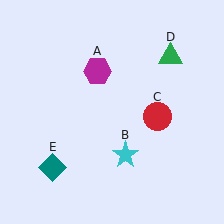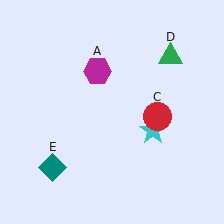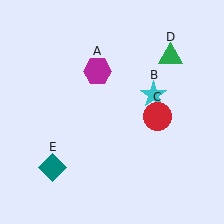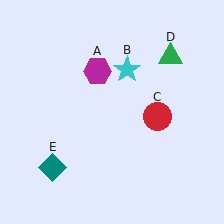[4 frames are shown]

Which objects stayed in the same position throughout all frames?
Magenta hexagon (object A) and red circle (object C) and green triangle (object D) and teal diamond (object E) remained stationary.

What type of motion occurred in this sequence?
The cyan star (object B) rotated counterclockwise around the center of the scene.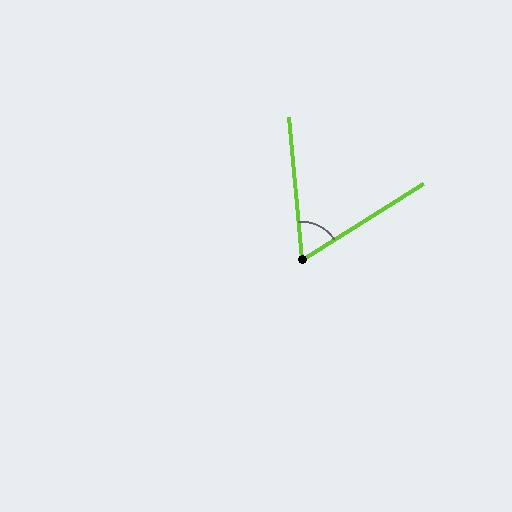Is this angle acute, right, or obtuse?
It is acute.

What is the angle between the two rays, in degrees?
Approximately 63 degrees.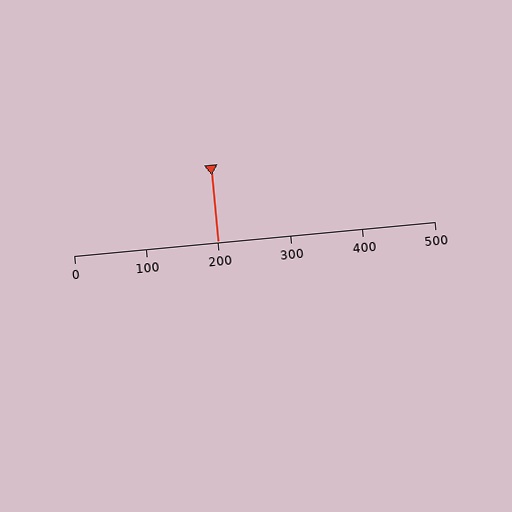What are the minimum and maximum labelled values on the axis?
The axis runs from 0 to 500.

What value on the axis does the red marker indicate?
The marker indicates approximately 200.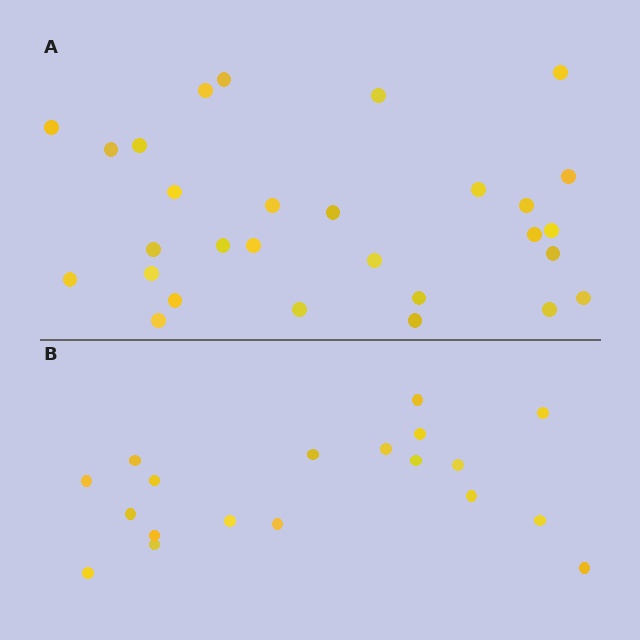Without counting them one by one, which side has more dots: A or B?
Region A (the top region) has more dots.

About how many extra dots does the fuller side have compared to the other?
Region A has roughly 10 or so more dots than region B.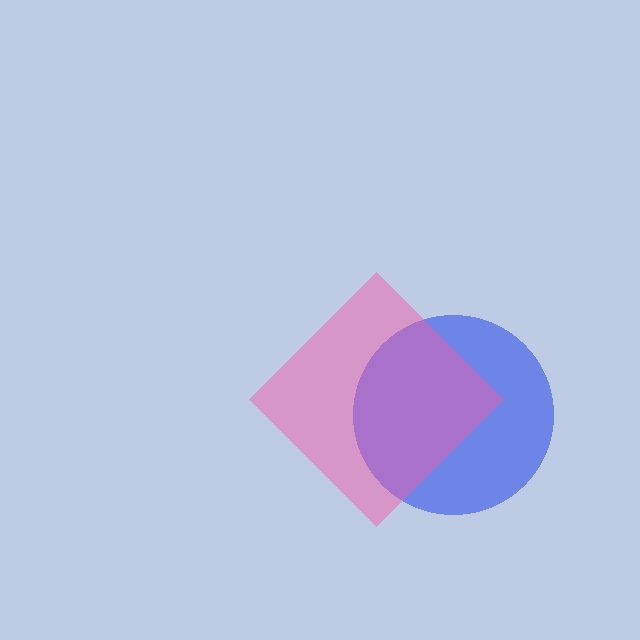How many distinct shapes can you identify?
There are 2 distinct shapes: a blue circle, a pink diamond.